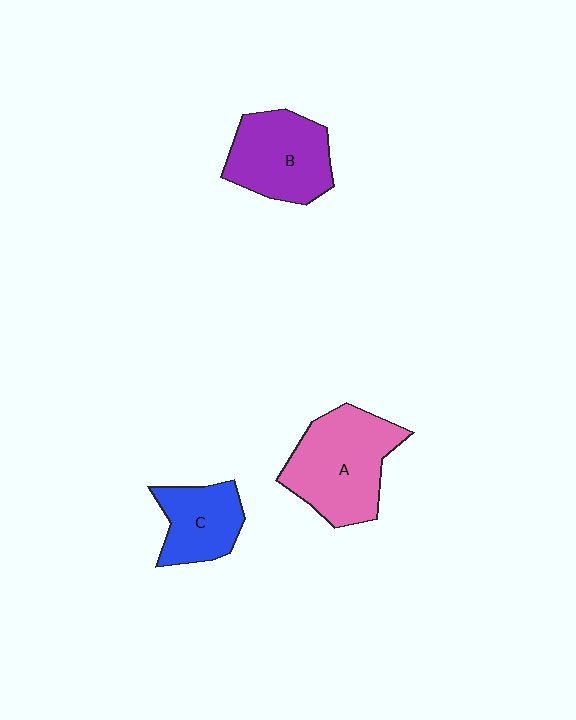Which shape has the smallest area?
Shape C (blue).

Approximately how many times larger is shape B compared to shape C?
Approximately 1.4 times.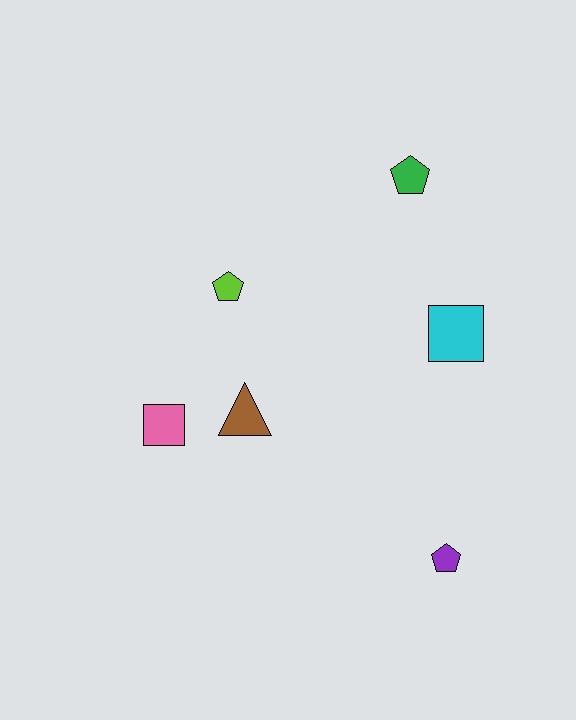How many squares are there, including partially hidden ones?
There are 2 squares.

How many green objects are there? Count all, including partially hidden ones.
There is 1 green object.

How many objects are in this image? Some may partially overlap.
There are 6 objects.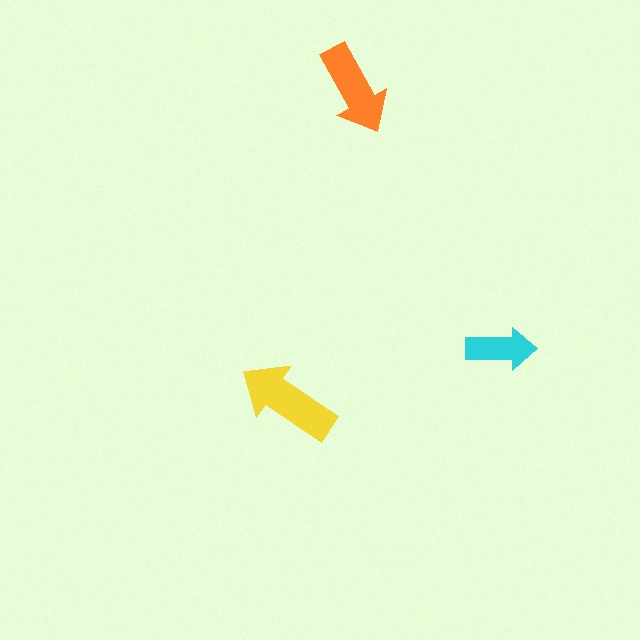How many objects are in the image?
There are 3 objects in the image.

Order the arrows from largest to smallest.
the yellow one, the orange one, the cyan one.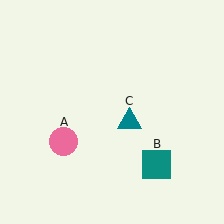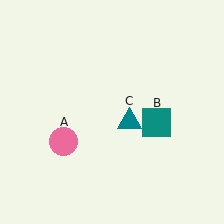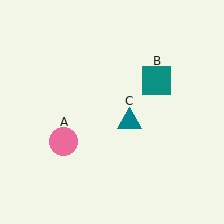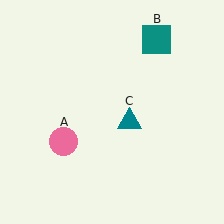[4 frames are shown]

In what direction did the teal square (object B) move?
The teal square (object B) moved up.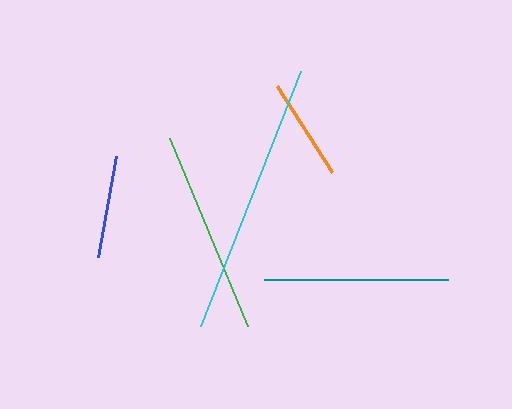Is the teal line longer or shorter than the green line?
The green line is longer than the teal line.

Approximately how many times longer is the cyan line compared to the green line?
The cyan line is approximately 1.4 times the length of the green line.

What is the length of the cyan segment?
The cyan segment is approximately 274 pixels long.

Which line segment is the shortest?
The orange line is the shortest at approximately 102 pixels.